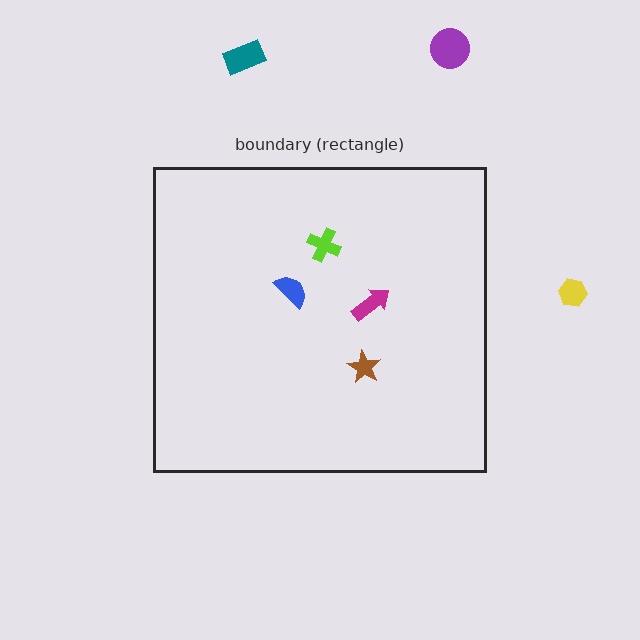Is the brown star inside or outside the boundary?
Inside.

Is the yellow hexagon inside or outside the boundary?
Outside.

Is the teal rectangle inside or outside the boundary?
Outside.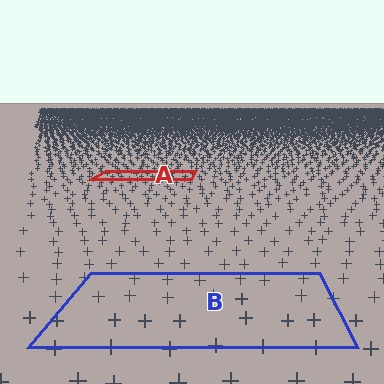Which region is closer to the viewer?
Region B is closer. The texture elements there are larger and more spread out.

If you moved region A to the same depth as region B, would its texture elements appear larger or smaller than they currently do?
They would appear larger. At a closer depth, the same texture elements are projected at a bigger on-screen size.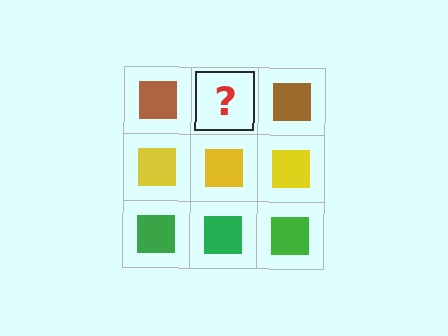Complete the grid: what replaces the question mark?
The question mark should be replaced with a brown square.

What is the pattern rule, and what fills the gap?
The rule is that each row has a consistent color. The gap should be filled with a brown square.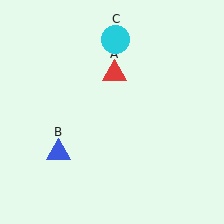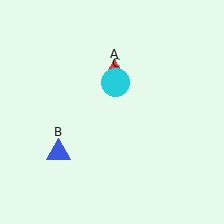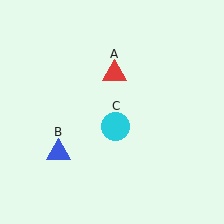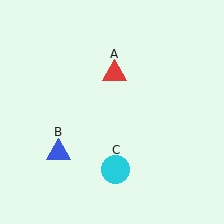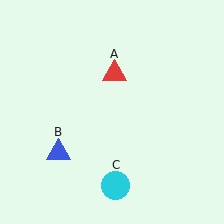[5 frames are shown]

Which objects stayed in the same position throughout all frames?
Red triangle (object A) and blue triangle (object B) remained stationary.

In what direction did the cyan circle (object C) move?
The cyan circle (object C) moved down.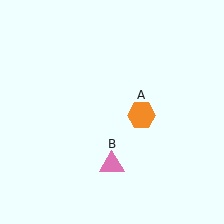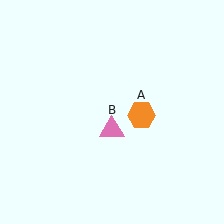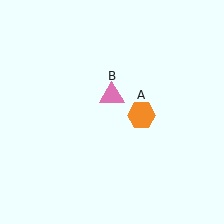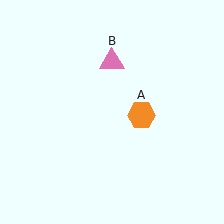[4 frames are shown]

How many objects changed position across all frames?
1 object changed position: pink triangle (object B).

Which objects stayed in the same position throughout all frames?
Orange hexagon (object A) remained stationary.